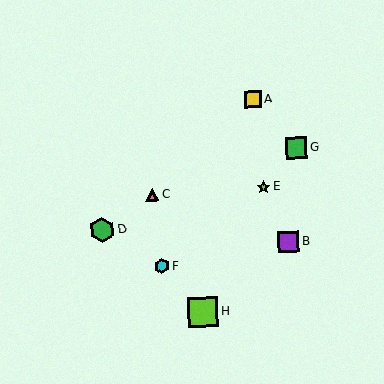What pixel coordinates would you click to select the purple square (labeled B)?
Click at (289, 242) to select the purple square B.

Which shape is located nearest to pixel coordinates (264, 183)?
The lime star (labeled E) at (263, 187) is nearest to that location.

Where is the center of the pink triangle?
The center of the pink triangle is at (152, 194).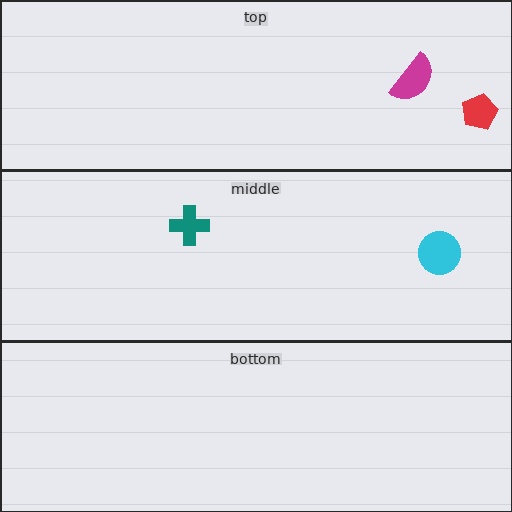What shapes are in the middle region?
The cyan circle, the teal cross.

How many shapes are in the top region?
2.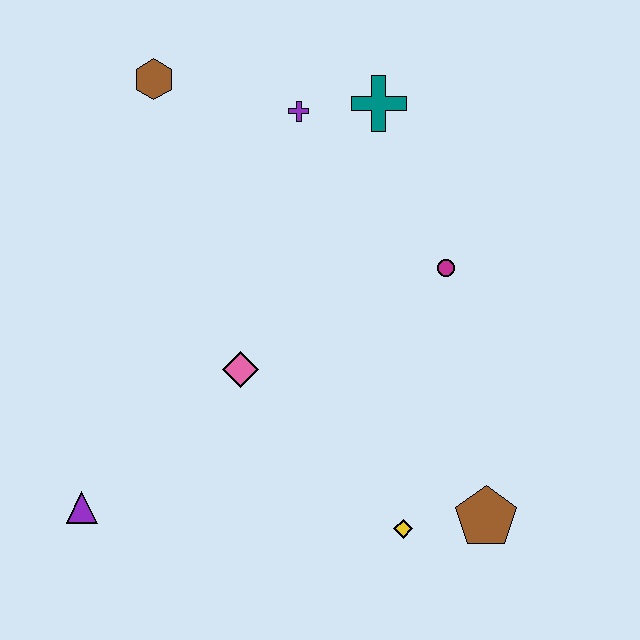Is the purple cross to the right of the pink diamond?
Yes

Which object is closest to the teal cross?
The purple cross is closest to the teal cross.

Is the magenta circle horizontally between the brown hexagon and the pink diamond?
No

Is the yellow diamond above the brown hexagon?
No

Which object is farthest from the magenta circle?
The purple triangle is farthest from the magenta circle.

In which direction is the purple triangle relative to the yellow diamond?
The purple triangle is to the left of the yellow diamond.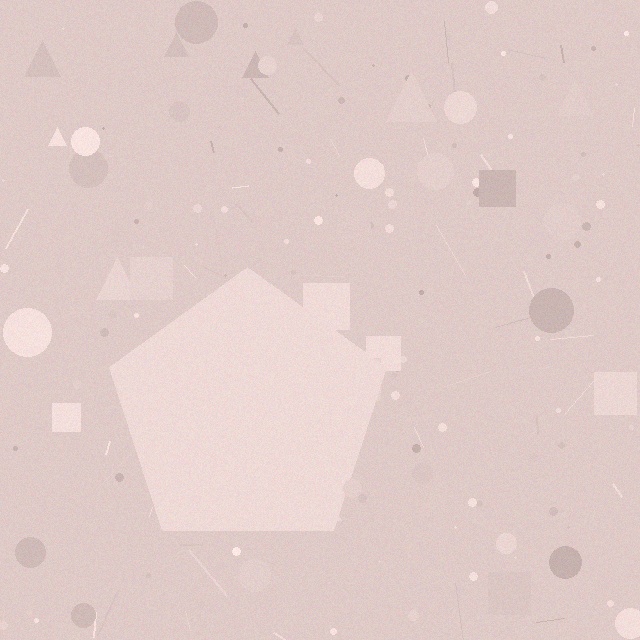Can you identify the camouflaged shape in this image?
The camouflaged shape is a pentagon.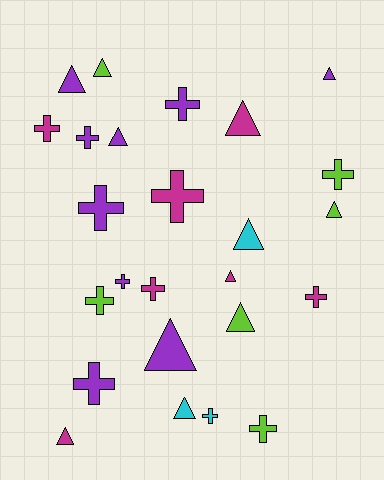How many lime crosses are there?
There are 3 lime crosses.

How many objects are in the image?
There are 25 objects.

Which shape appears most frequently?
Cross, with 13 objects.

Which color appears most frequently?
Purple, with 9 objects.